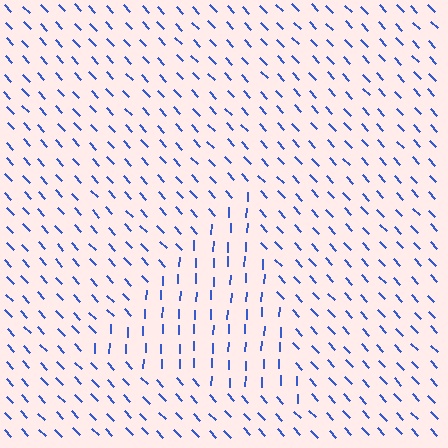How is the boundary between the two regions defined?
The boundary is defined purely by a change in line orientation (approximately 45 degrees difference). All lines are the same color and thickness.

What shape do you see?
I see a triangle.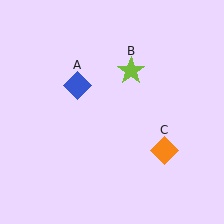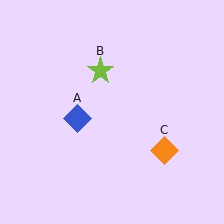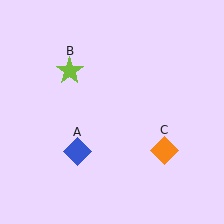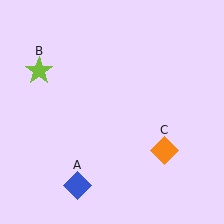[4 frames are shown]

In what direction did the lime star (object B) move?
The lime star (object B) moved left.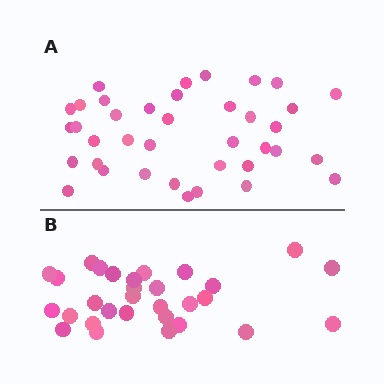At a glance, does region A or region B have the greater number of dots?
Region A (the top region) has more dots.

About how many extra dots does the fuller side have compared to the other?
Region A has roughly 8 or so more dots than region B.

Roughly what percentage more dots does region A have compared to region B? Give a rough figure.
About 25% more.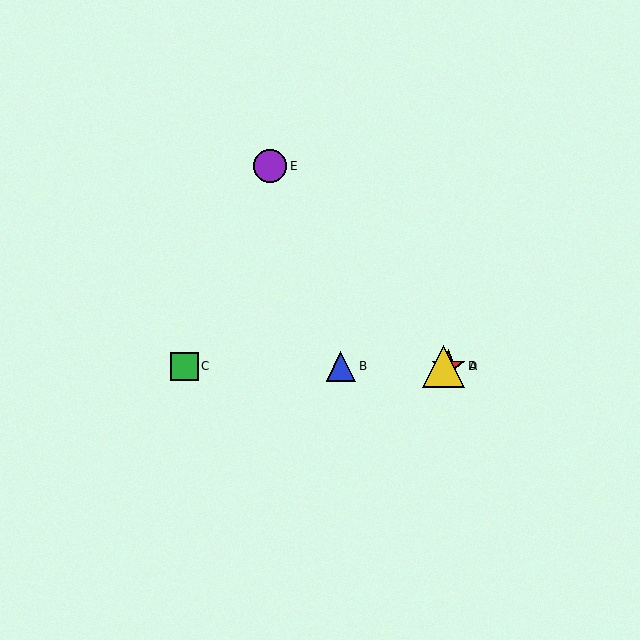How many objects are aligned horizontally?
4 objects (A, B, C, D) are aligned horizontally.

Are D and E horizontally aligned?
No, D is at y≈366 and E is at y≈166.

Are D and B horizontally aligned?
Yes, both are at y≈366.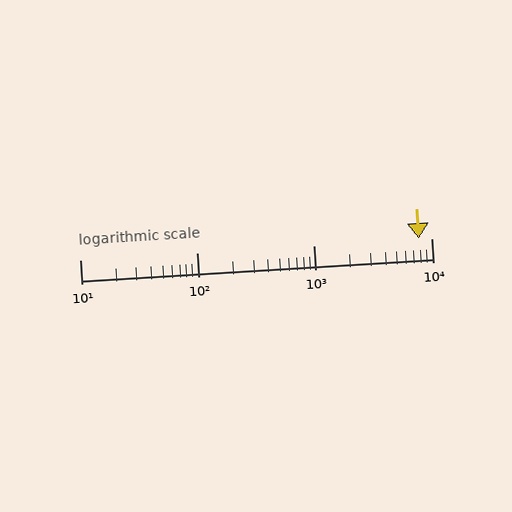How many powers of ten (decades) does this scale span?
The scale spans 3 decades, from 10 to 10000.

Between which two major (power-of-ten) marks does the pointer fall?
The pointer is between 1000 and 10000.